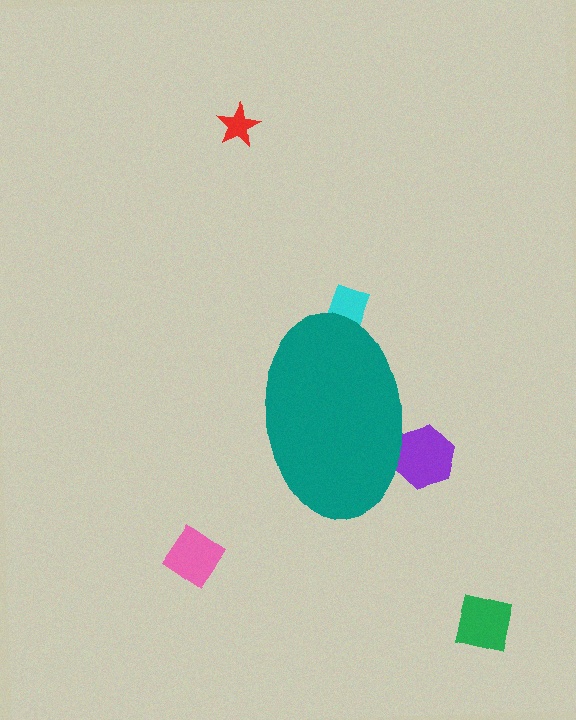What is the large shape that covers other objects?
A teal ellipse.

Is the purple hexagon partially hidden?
Yes, the purple hexagon is partially hidden behind the teal ellipse.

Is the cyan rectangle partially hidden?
Yes, the cyan rectangle is partially hidden behind the teal ellipse.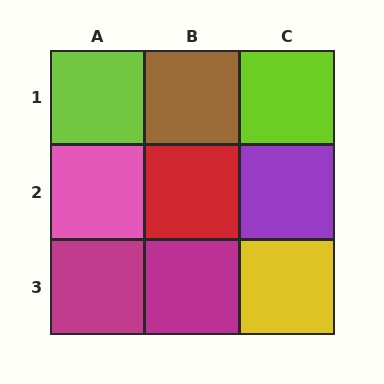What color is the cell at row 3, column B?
Magenta.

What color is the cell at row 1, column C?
Lime.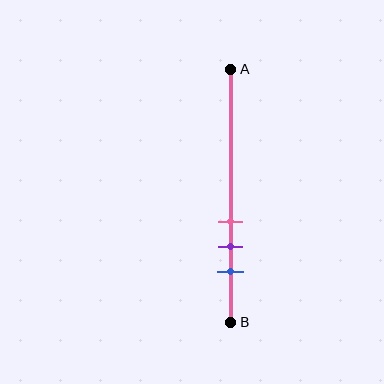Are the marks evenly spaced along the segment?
Yes, the marks are approximately evenly spaced.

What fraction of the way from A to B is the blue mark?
The blue mark is approximately 80% (0.8) of the way from A to B.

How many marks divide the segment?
There are 3 marks dividing the segment.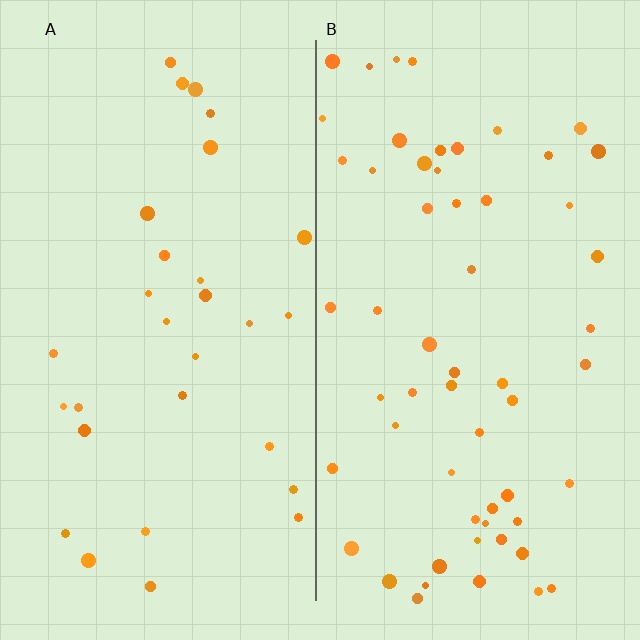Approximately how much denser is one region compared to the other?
Approximately 1.9× — region B over region A.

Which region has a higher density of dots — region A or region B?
B (the right).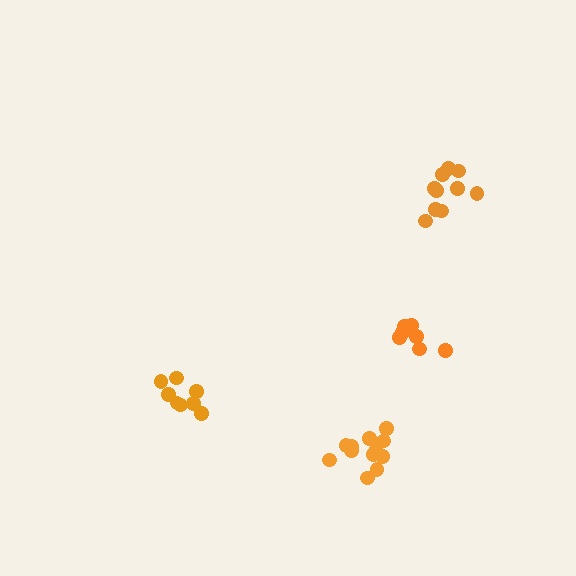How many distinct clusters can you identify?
There are 4 distinct clusters.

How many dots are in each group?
Group 1: 8 dots, Group 2: 8 dots, Group 3: 12 dots, Group 4: 10 dots (38 total).